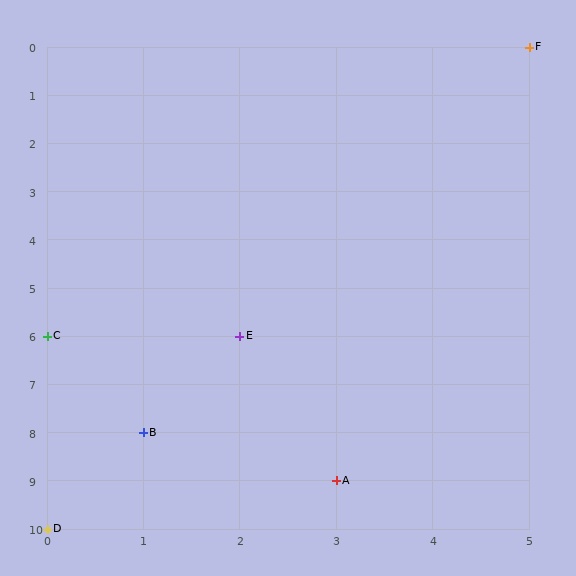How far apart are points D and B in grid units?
Points D and B are 1 column and 2 rows apart (about 2.2 grid units diagonally).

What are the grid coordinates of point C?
Point C is at grid coordinates (0, 6).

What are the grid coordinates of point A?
Point A is at grid coordinates (3, 9).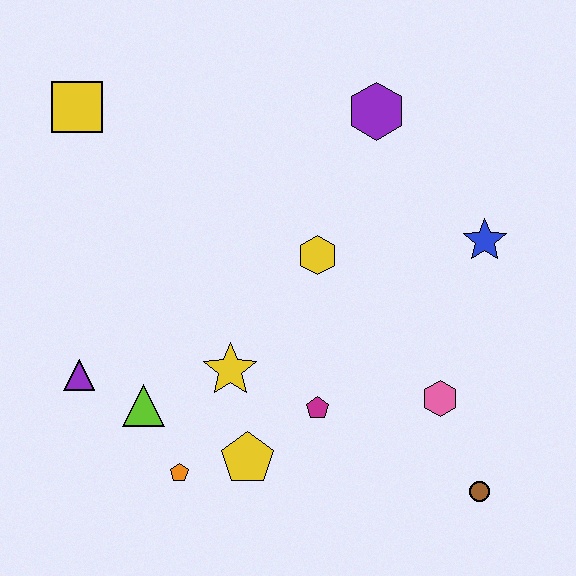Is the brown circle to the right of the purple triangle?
Yes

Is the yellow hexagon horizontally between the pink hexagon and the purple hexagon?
No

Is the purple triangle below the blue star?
Yes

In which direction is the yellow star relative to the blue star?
The yellow star is to the left of the blue star.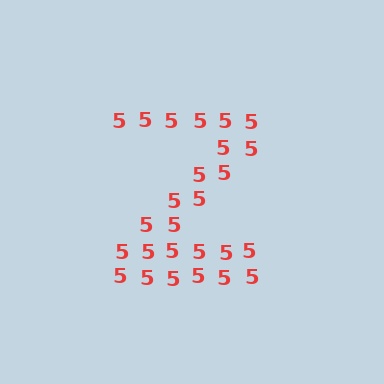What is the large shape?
The large shape is the letter Z.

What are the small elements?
The small elements are digit 5's.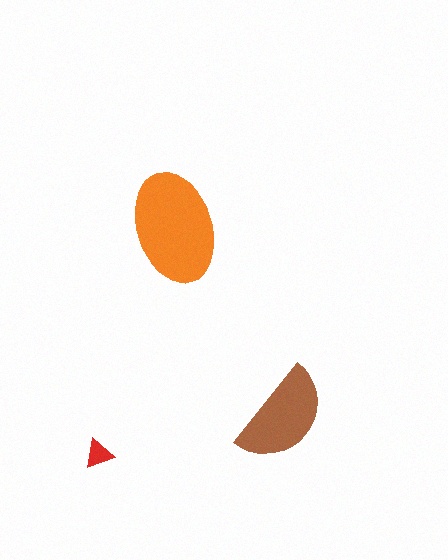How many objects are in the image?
There are 3 objects in the image.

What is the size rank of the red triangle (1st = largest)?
3rd.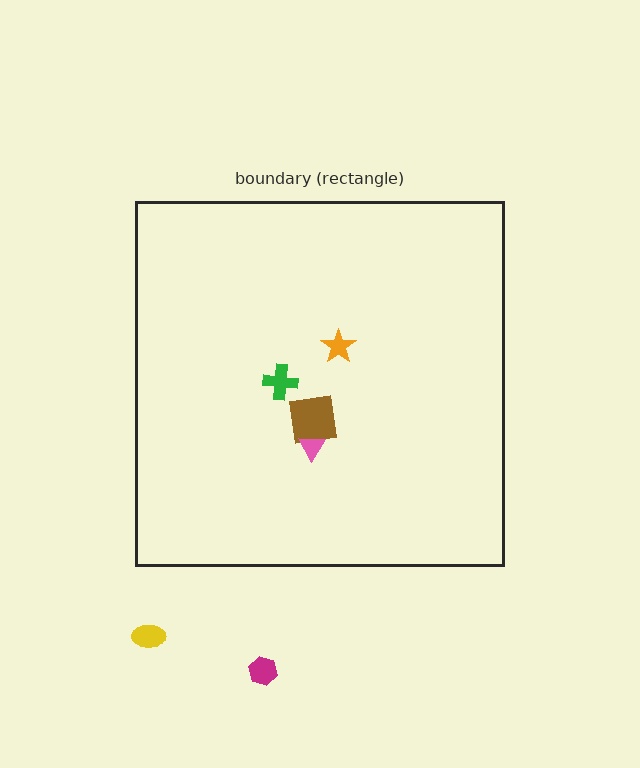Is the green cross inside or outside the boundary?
Inside.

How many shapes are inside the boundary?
4 inside, 2 outside.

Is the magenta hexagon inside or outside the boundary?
Outside.